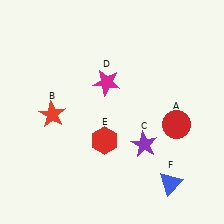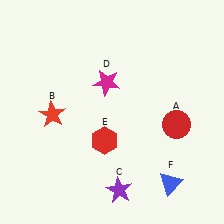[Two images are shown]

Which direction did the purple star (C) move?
The purple star (C) moved down.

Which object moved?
The purple star (C) moved down.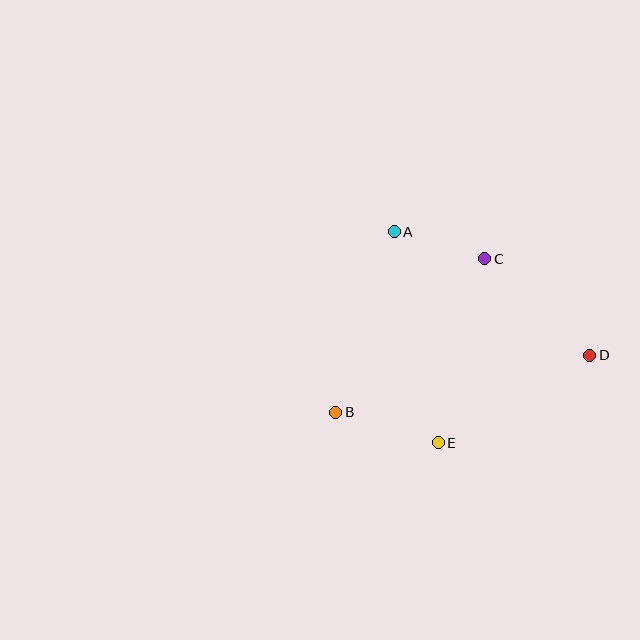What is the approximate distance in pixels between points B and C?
The distance between B and C is approximately 214 pixels.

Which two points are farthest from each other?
Points B and D are farthest from each other.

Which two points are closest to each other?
Points A and C are closest to each other.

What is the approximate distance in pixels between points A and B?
The distance between A and B is approximately 190 pixels.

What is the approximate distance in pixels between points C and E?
The distance between C and E is approximately 190 pixels.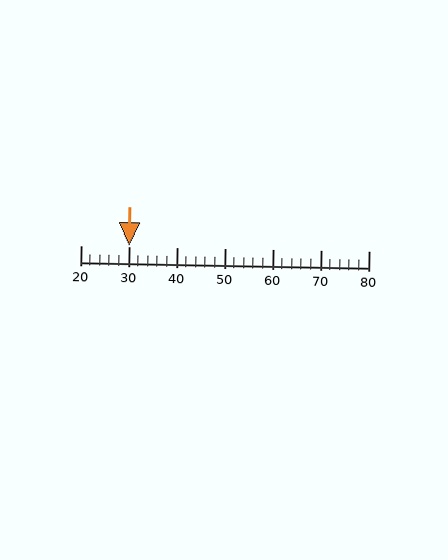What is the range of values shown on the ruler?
The ruler shows values from 20 to 80.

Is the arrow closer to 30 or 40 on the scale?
The arrow is closer to 30.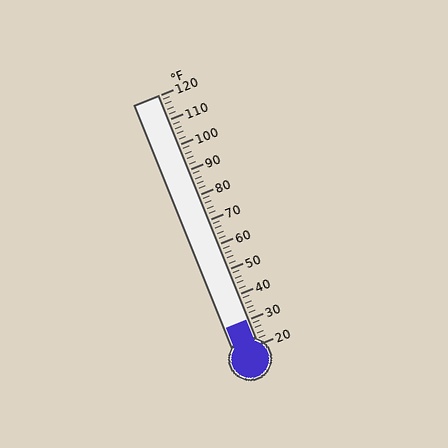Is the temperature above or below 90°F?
The temperature is below 90°F.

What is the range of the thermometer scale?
The thermometer scale ranges from 20°F to 120°F.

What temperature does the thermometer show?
The thermometer shows approximately 30°F.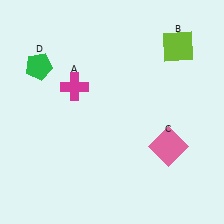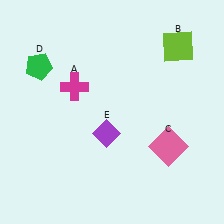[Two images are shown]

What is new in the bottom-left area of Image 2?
A purple diamond (E) was added in the bottom-left area of Image 2.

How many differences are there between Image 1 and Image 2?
There is 1 difference between the two images.